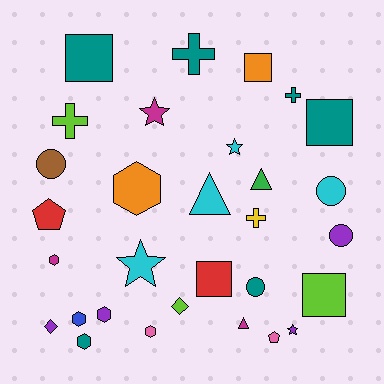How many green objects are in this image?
There is 1 green object.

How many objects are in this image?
There are 30 objects.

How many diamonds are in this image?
There are 2 diamonds.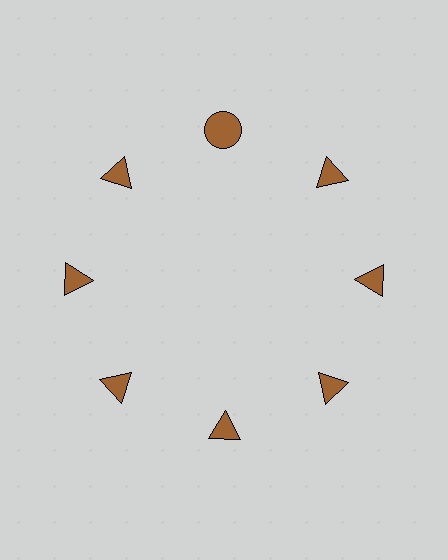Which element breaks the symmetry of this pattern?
The brown circle at roughly the 12 o'clock position breaks the symmetry. All other shapes are brown triangles.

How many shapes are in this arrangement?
There are 8 shapes arranged in a ring pattern.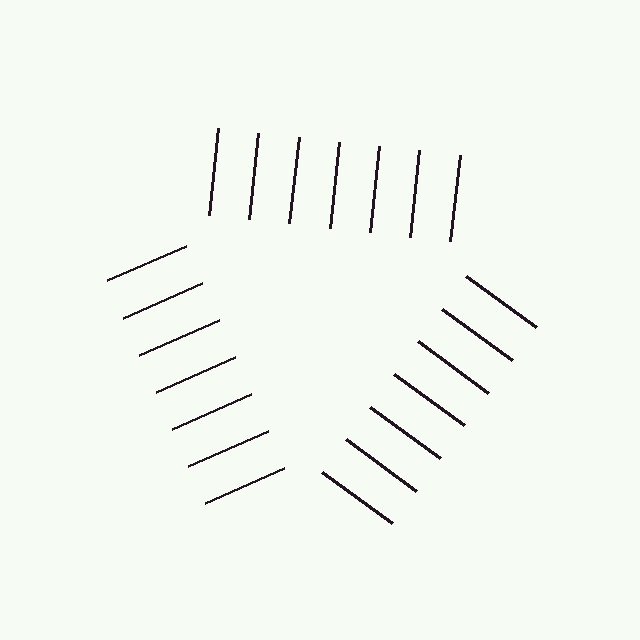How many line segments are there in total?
21 — 7 along each of the 3 edges.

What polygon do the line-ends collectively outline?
An illusory triangle — the line segments terminate on its edges but no continuous stroke is drawn.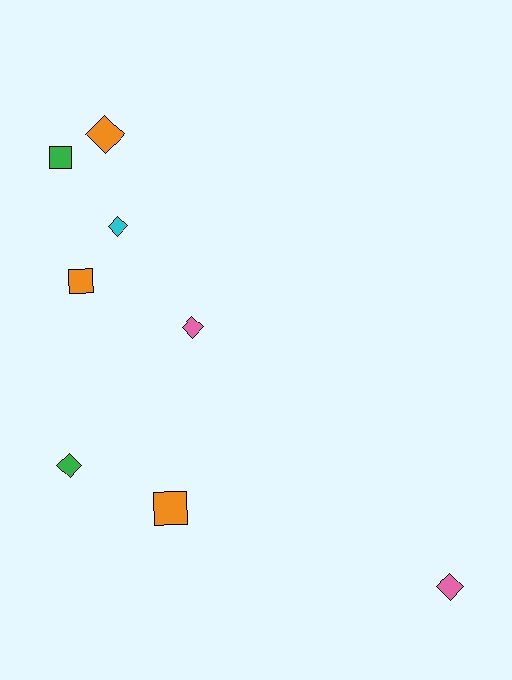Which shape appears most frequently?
Diamond, with 5 objects.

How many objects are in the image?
There are 8 objects.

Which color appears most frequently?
Orange, with 3 objects.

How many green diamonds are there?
There is 1 green diamond.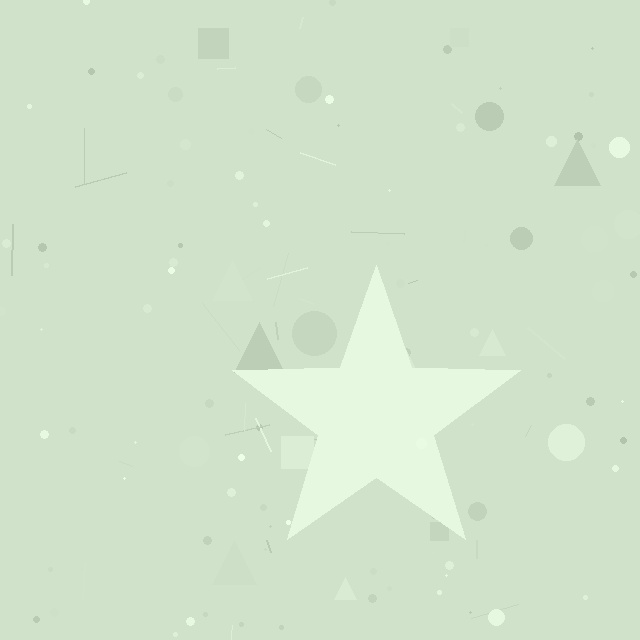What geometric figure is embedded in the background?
A star is embedded in the background.